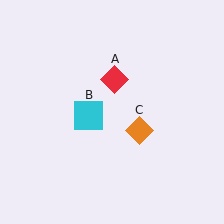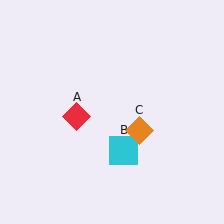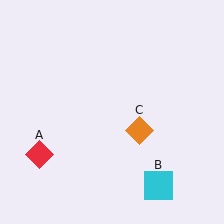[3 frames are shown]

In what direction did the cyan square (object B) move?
The cyan square (object B) moved down and to the right.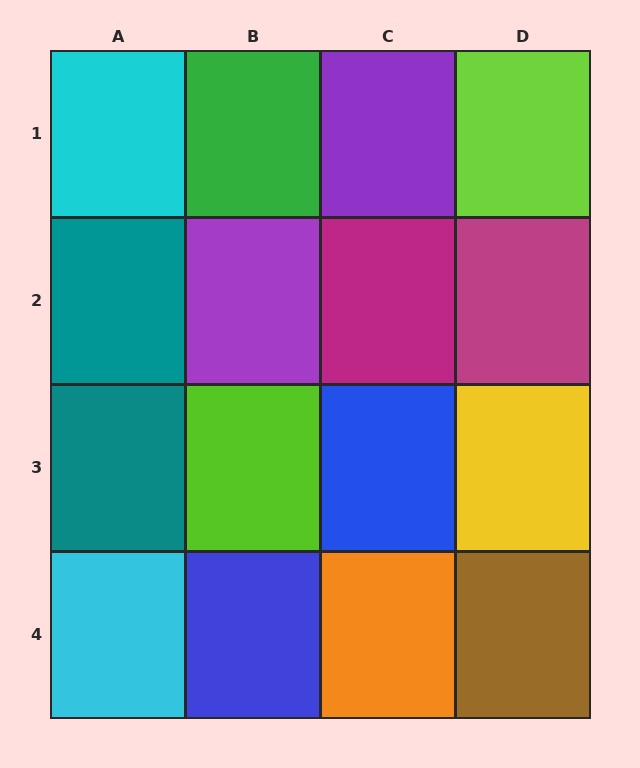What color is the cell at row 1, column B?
Green.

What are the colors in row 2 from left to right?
Teal, purple, magenta, magenta.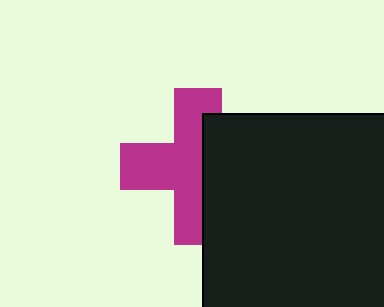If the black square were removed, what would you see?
You would see the complete magenta cross.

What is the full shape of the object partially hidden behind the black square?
The partially hidden object is a magenta cross.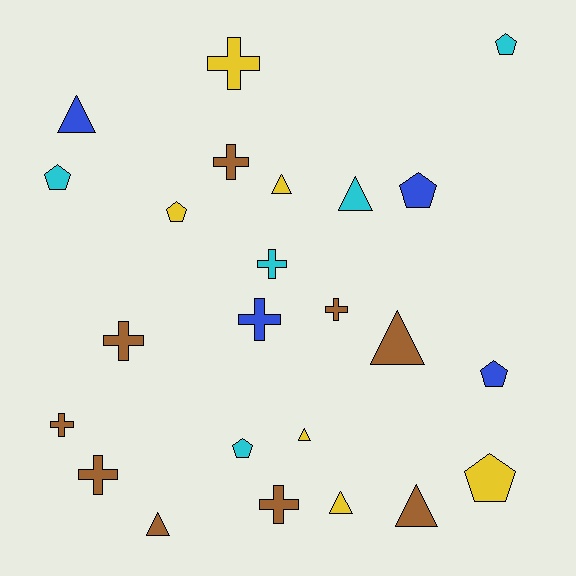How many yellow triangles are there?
There are 3 yellow triangles.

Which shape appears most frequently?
Cross, with 9 objects.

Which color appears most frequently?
Brown, with 9 objects.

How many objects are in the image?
There are 24 objects.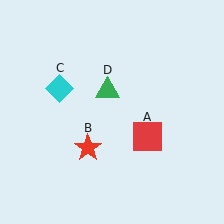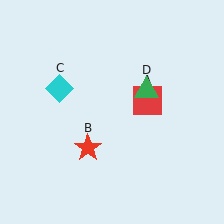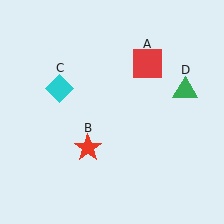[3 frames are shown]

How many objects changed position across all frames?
2 objects changed position: red square (object A), green triangle (object D).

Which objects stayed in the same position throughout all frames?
Red star (object B) and cyan diamond (object C) remained stationary.